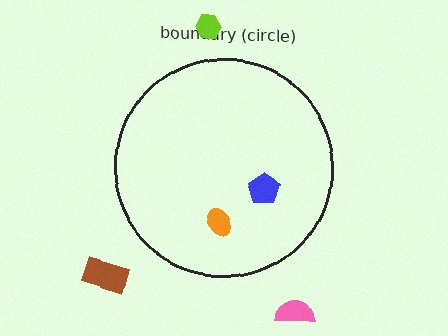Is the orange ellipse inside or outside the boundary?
Inside.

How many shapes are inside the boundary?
2 inside, 3 outside.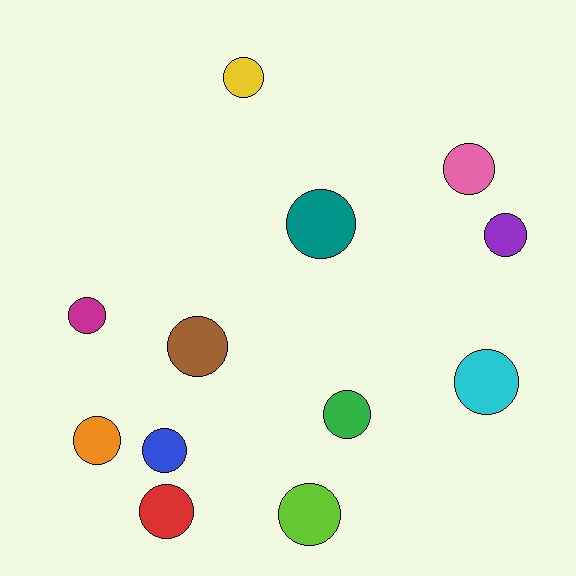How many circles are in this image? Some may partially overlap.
There are 12 circles.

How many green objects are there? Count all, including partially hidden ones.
There is 1 green object.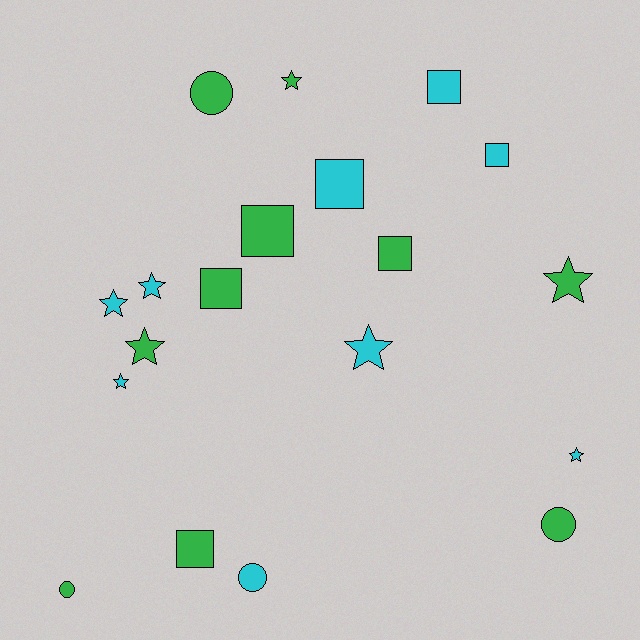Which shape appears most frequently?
Star, with 8 objects.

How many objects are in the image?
There are 19 objects.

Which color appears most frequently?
Green, with 10 objects.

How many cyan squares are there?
There are 3 cyan squares.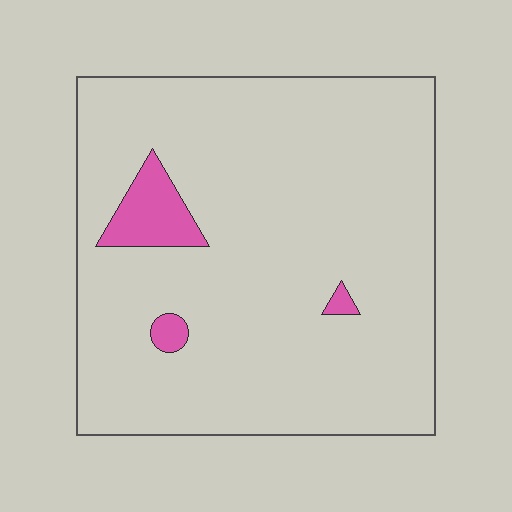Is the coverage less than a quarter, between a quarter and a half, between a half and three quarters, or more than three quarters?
Less than a quarter.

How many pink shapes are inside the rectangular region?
3.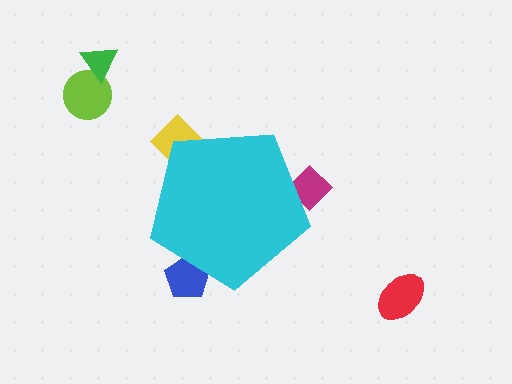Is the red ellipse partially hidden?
No, the red ellipse is fully visible.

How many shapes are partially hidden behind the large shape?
3 shapes are partially hidden.